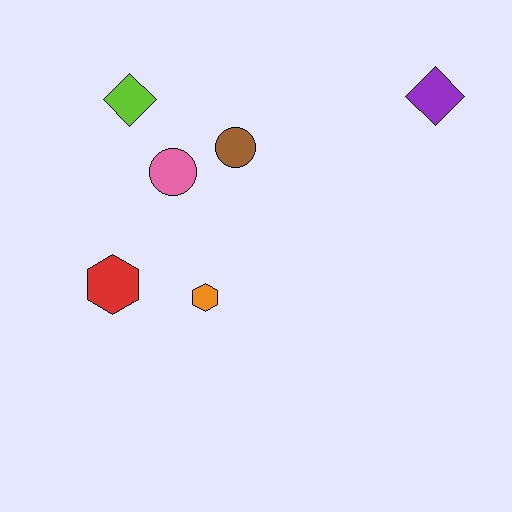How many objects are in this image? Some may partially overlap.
There are 6 objects.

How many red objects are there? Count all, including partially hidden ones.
There is 1 red object.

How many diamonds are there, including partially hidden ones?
There are 2 diamonds.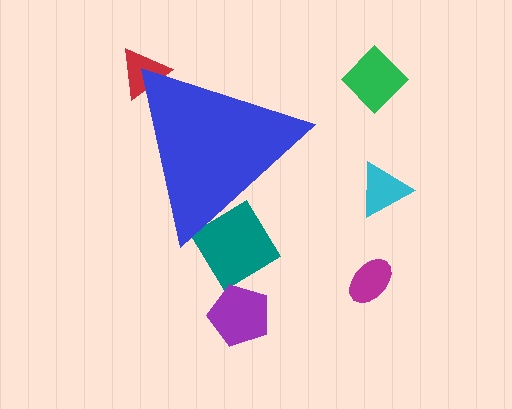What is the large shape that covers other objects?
A blue triangle.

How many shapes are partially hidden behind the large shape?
2 shapes are partially hidden.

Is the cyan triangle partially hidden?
No, the cyan triangle is fully visible.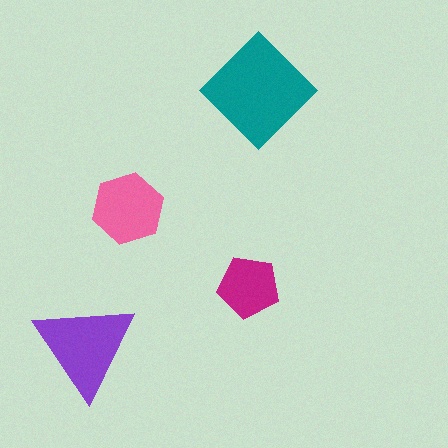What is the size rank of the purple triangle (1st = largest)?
2nd.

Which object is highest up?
The teal diamond is topmost.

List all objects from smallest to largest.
The magenta pentagon, the pink hexagon, the purple triangle, the teal diamond.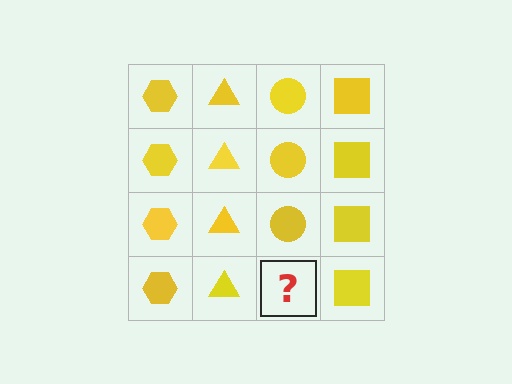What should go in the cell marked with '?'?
The missing cell should contain a yellow circle.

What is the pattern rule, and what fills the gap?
The rule is that each column has a consistent shape. The gap should be filled with a yellow circle.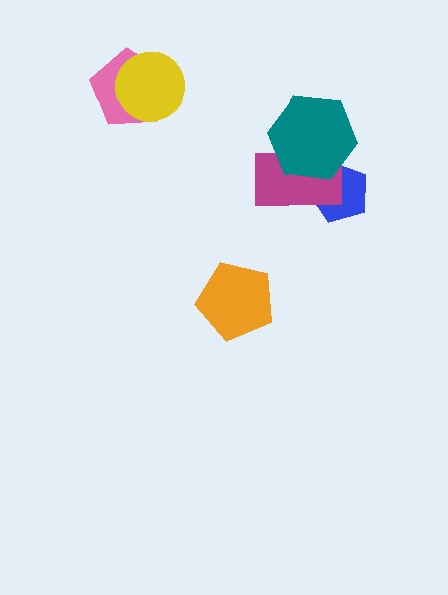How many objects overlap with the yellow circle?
1 object overlaps with the yellow circle.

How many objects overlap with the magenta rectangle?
2 objects overlap with the magenta rectangle.